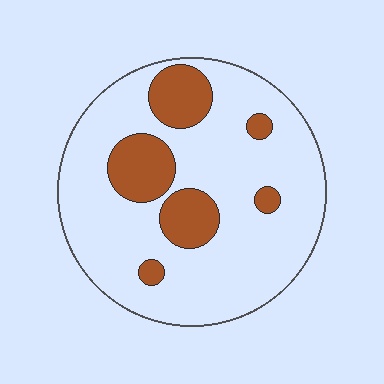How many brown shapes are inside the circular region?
6.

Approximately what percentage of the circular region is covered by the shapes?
Approximately 20%.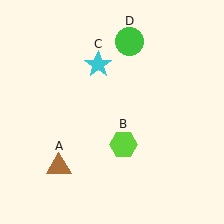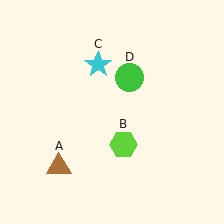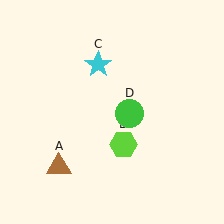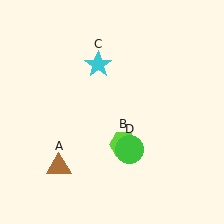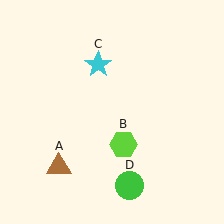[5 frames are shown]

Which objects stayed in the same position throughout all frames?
Brown triangle (object A) and lime hexagon (object B) and cyan star (object C) remained stationary.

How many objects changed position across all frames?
1 object changed position: green circle (object D).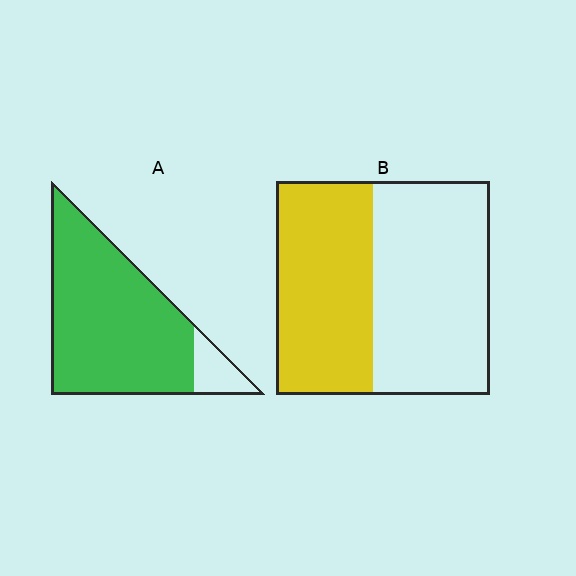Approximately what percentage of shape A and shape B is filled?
A is approximately 90% and B is approximately 45%.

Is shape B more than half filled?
No.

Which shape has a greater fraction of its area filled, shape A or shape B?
Shape A.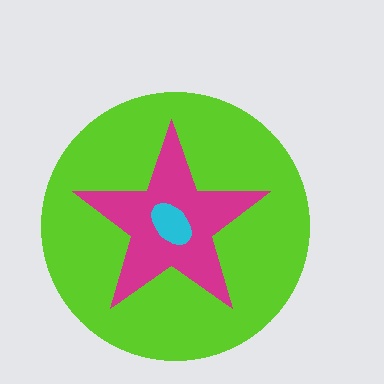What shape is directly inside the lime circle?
The magenta star.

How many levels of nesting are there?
3.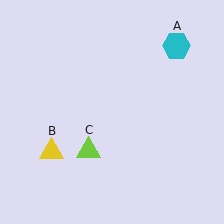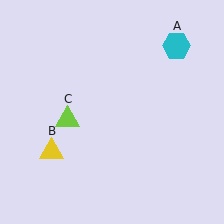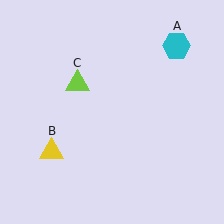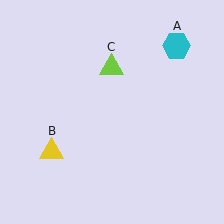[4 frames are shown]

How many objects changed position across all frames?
1 object changed position: lime triangle (object C).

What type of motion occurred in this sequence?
The lime triangle (object C) rotated clockwise around the center of the scene.